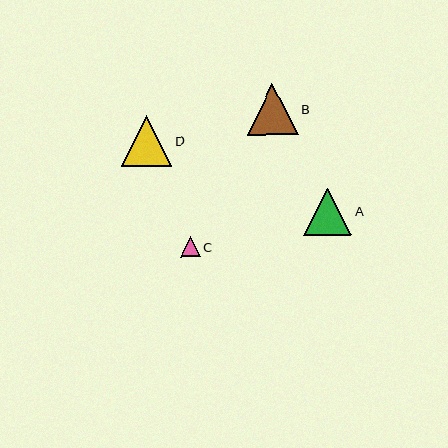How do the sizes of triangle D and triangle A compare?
Triangle D and triangle A are approximately the same size.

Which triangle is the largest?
Triangle B is the largest with a size of approximately 51 pixels.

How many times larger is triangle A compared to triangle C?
Triangle A is approximately 2.4 times the size of triangle C.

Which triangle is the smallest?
Triangle C is the smallest with a size of approximately 20 pixels.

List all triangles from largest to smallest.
From largest to smallest: B, D, A, C.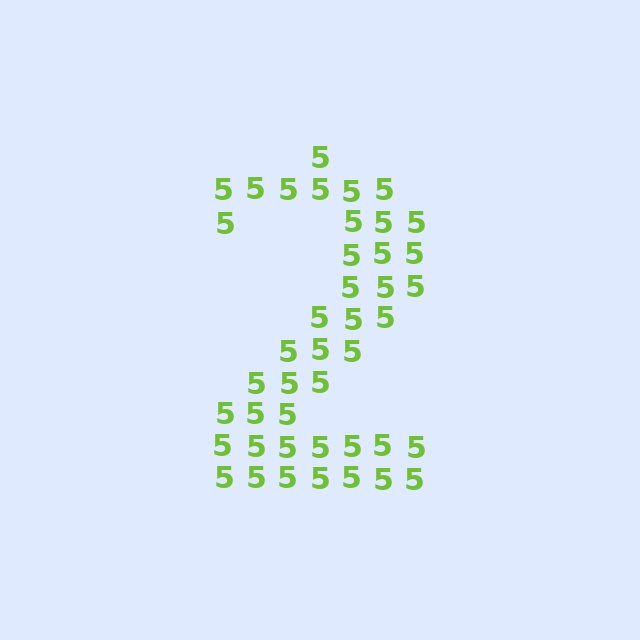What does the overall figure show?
The overall figure shows the digit 2.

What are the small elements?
The small elements are digit 5's.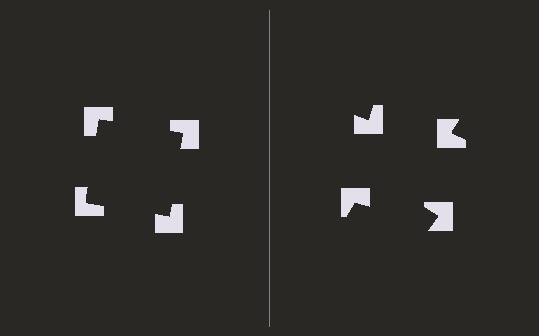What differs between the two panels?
The notched squares are positioned identically on both sides; only the wedge orientations differ. On the left they align to a square; on the right they are misaligned.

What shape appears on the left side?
An illusory square.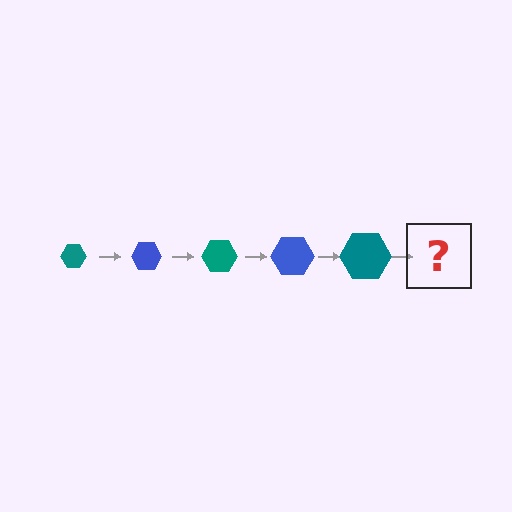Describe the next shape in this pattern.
It should be a blue hexagon, larger than the previous one.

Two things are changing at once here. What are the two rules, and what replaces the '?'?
The two rules are that the hexagon grows larger each step and the color cycles through teal and blue. The '?' should be a blue hexagon, larger than the previous one.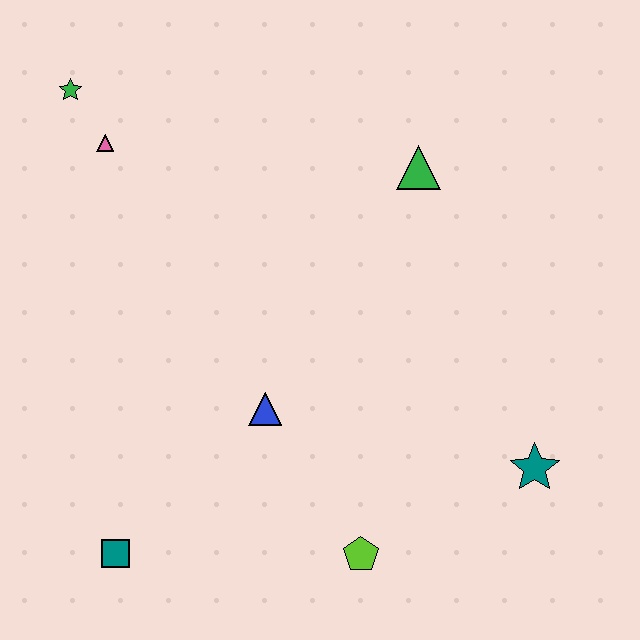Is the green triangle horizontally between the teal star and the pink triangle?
Yes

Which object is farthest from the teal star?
The green star is farthest from the teal star.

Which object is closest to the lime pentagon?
The blue triangle is closest to the lime pentagon.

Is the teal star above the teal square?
Yes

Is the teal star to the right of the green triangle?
Yes